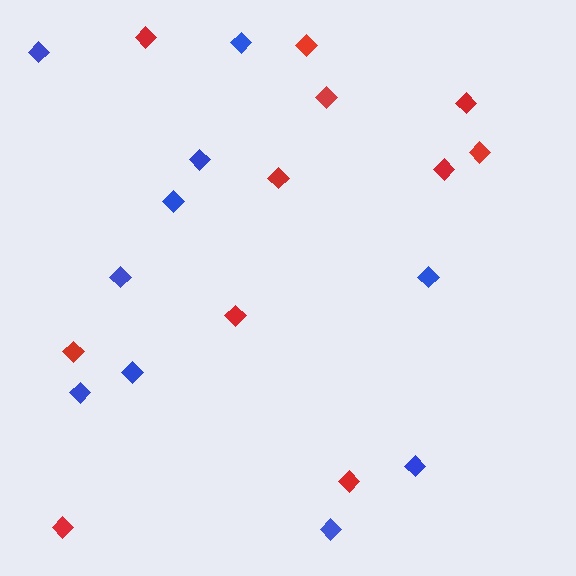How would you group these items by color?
There are 2 groups: one group of red diamonds (11) and one group of blue diamonds (10).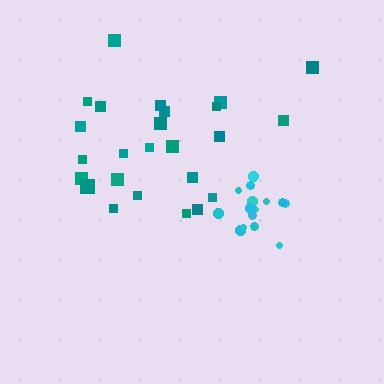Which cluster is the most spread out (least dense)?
Teal.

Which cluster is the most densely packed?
Cyan.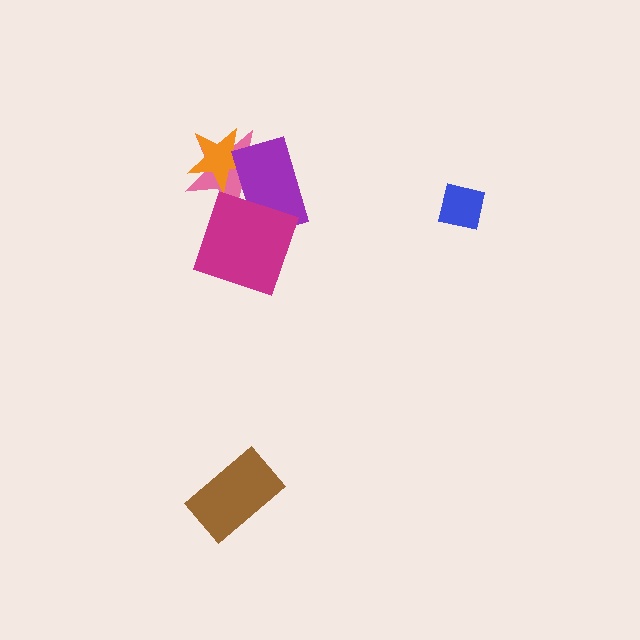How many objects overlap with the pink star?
3 objects overlap with the pink star.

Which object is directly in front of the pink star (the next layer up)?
The orange star is directly in front of the pink star.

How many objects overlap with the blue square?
0 objects overlap with the blue square.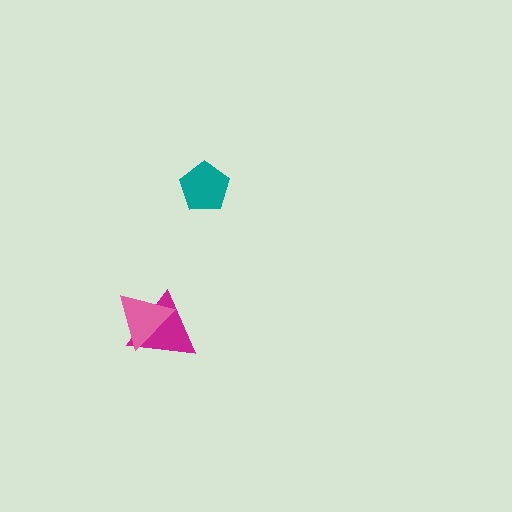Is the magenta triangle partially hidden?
Yes, it is partially covered by another shape.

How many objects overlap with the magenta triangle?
1 object overlaps with the magenta triangle.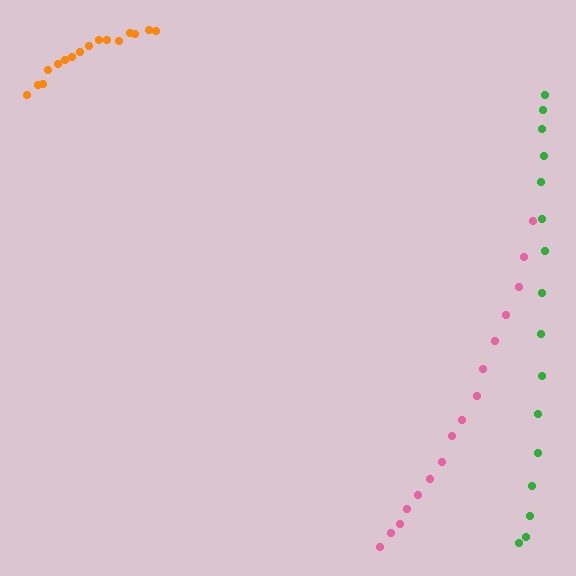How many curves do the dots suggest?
There are 3 distinct paths.